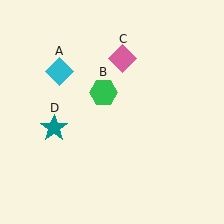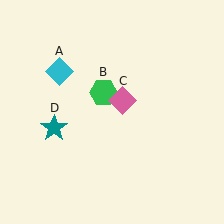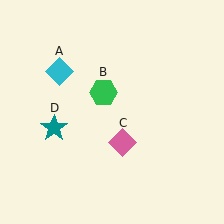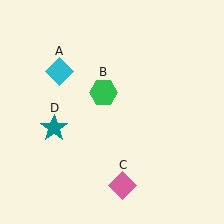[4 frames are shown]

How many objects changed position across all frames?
1 object changed position: pink diamond (object C).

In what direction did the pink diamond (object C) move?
The pink diamond (object C) moved down.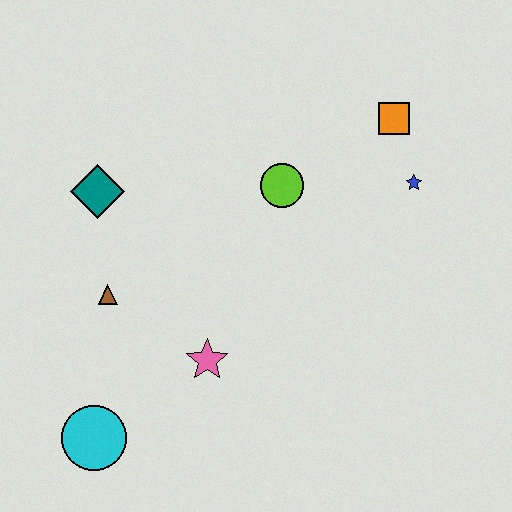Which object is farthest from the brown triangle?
The orange square is farthest from the brown triangle.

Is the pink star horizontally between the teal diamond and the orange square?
Yes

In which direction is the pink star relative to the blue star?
The pink star is to the left of the blue star.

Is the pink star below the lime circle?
Yes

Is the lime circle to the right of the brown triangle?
Yes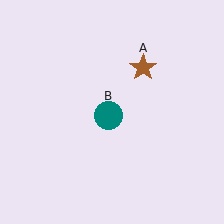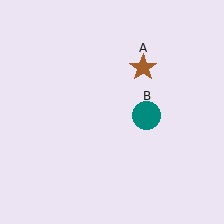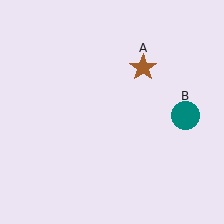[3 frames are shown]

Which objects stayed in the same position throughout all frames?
Brown star (object A) remained stationary.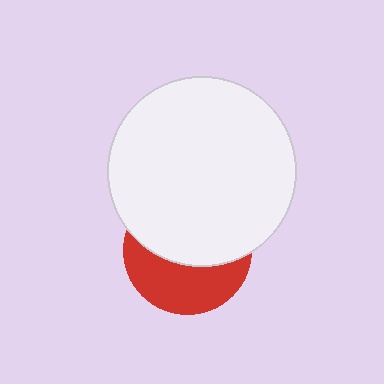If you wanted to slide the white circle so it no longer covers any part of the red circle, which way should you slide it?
Slide it up — that is the most direct way to separate the two shapes.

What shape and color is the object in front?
The object in front is a white circle.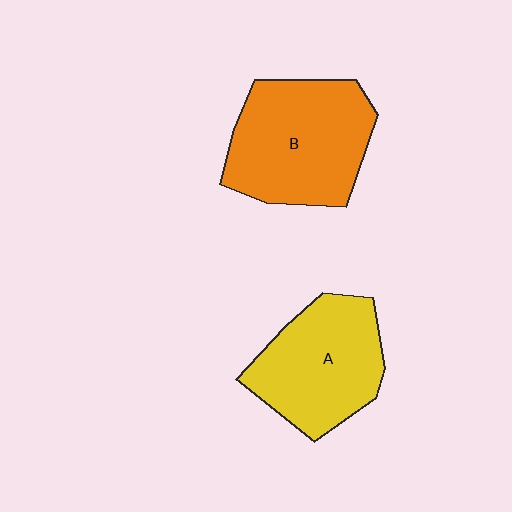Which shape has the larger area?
Shape B (orange).